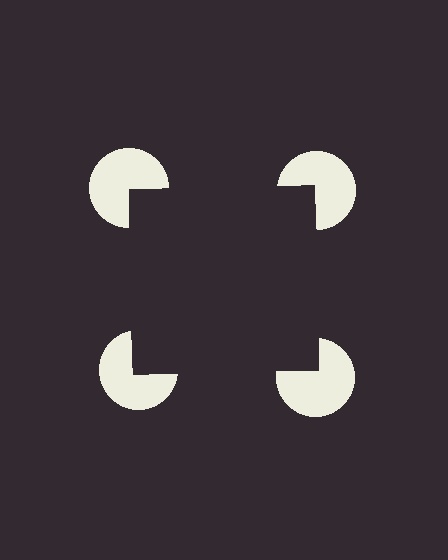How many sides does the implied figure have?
4 sides.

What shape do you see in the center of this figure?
An illusory square — its edges are inferred from the aligned wedge cuts in the pac-man discs, not physically drawn.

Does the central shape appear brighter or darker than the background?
It typically appears slightly darker than the background, even though no actual brightness change is drawn.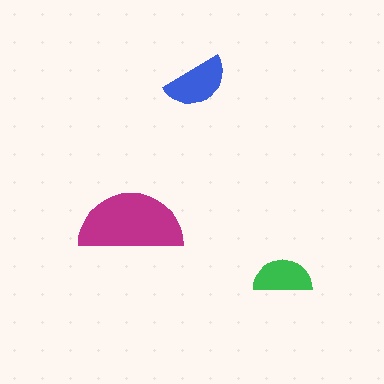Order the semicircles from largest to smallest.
the magenta one, the blue one, the green one.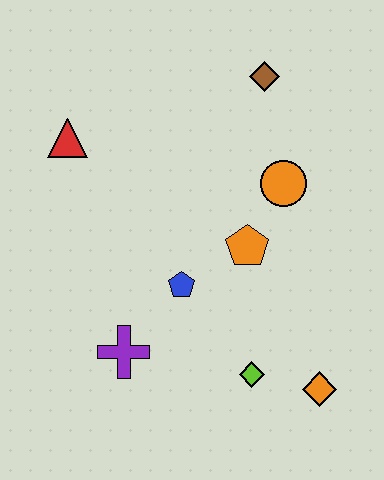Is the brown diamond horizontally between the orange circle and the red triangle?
Yes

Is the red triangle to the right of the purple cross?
No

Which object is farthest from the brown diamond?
The orange diamond is farthest from the brown diamond.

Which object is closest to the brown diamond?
The orange circle is closest to the brown diamond.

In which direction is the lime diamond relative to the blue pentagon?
The lime diamond is below the blue pentagon.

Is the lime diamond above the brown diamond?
No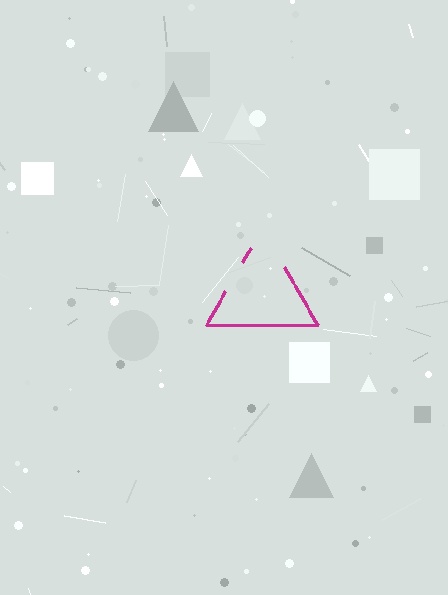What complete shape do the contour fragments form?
The contour fragments form a triangle.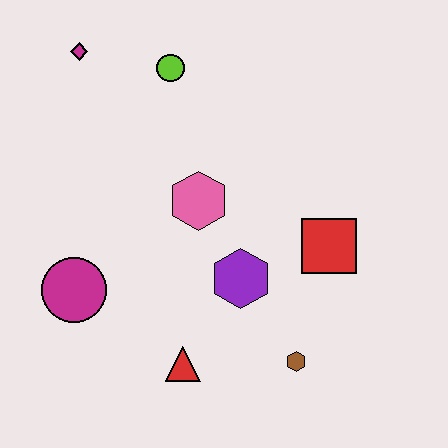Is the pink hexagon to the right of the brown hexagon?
No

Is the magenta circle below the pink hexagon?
Yes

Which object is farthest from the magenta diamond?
The brown hexagon is farthest from the magenta diamond.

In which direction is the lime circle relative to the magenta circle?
The lime circle is above the magenta circle.